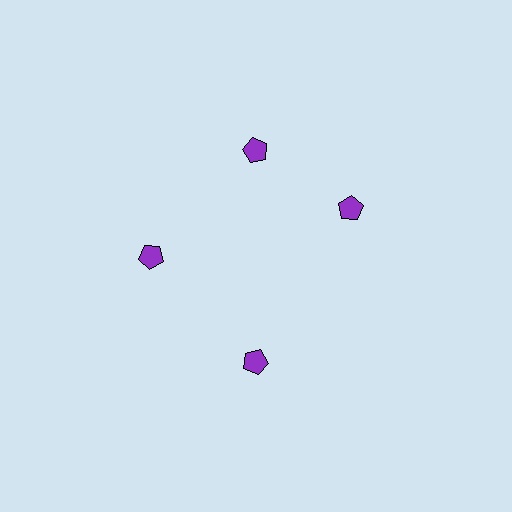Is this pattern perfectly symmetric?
No. The 4 purple pentagons are arranged in a ring, but one element near the 3 o'clock position is rotated out of alignment along the ring, breaking the 4-fold rotational symmetry.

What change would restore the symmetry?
The symmetry would be restored by rotating it back into even spacing with its neighbors so that all 4 pentagons sit at equal angles and equal distance from the center.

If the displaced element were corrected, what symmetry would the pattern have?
It would have 4-fold rotational symmetry — the pattern would map onto itself every 90 degrees.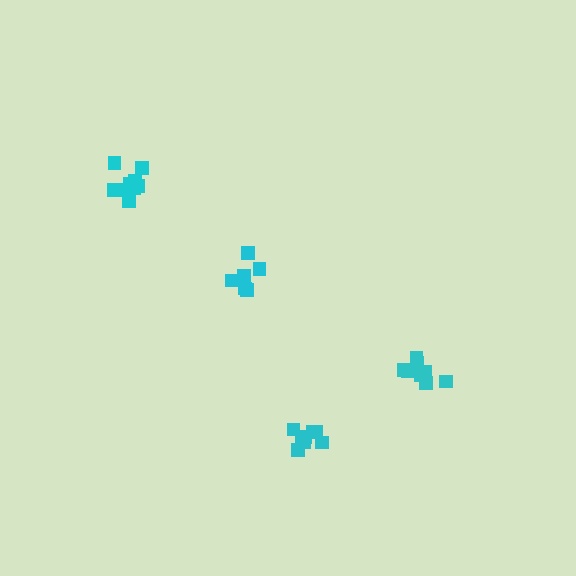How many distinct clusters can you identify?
There are 4 distinct clusters.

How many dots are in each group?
Group 1: 6 dots, Group 2: 8 dots, Group 3: 11 dots, Group 4: 8 dots (33 total).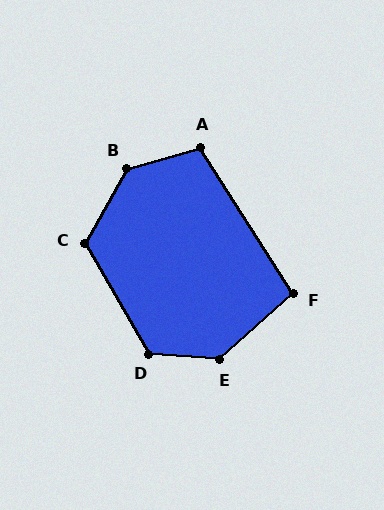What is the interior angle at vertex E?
Approximately 134 degrees (obtuse).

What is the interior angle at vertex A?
Approximately 106 degrees (obtuse).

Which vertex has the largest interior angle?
B, at approximately 136 degrees.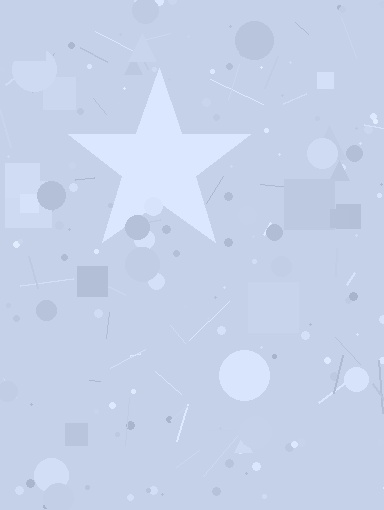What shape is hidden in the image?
A star is hidden in the image.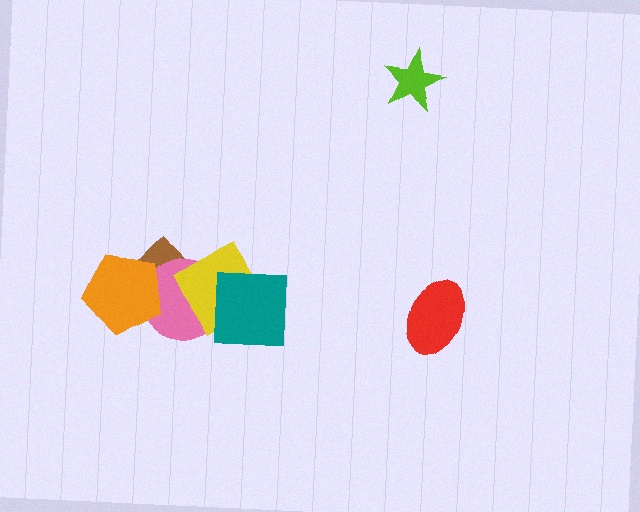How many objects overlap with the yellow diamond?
3 objects overlap with the yellow diamond.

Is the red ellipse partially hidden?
No, no other shape covers it.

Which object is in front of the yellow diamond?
The teal square is in front of the yellow diamond.